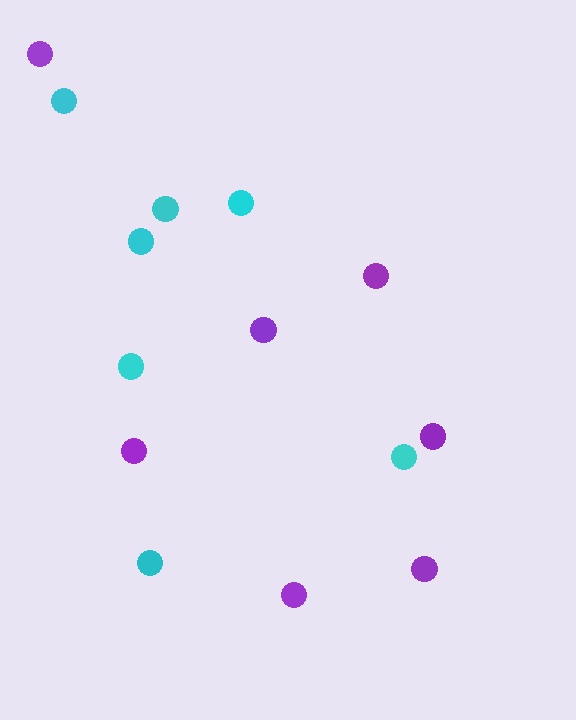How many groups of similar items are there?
There are 2 groups: one group of cyan circles (7) and one group of purple circles (7).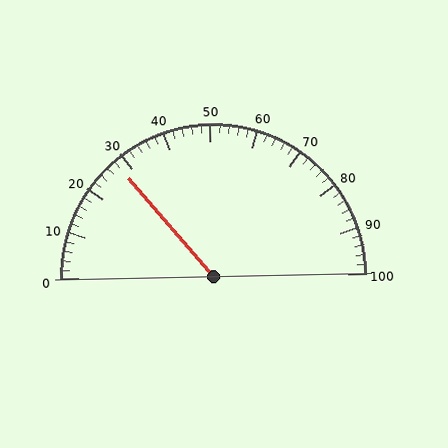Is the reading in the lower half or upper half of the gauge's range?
The reading is in the lower half of the range (0 to 100).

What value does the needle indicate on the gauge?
The needle indicates approximately 28.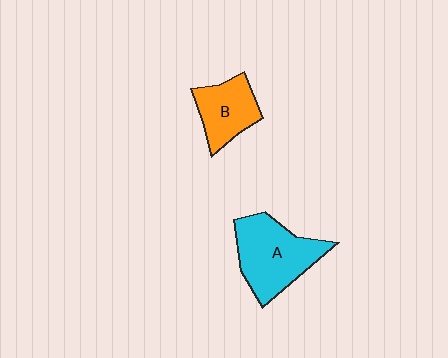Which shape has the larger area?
Shape A (cyan).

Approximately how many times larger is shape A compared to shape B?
Approximately 1.5 times.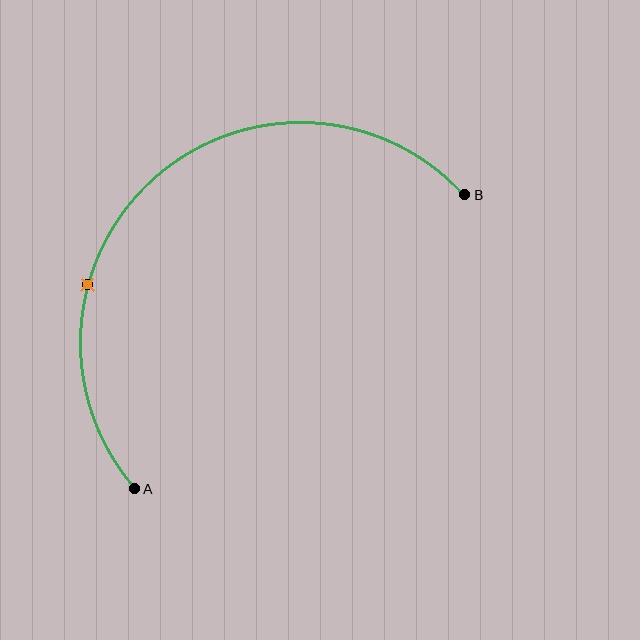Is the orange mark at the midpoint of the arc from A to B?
No. The orange mark lies on the arc but is closer to endpoint A. The arc midpoint would be at the point on the curve equidistant along the arc from both A and B.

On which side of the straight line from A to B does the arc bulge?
The arc bulges above and to the left of the straight line connecting A and B.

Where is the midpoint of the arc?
The arc midpoint is the point on the curve farthest from the straight line joining A and B. It sits above and to the left of that line.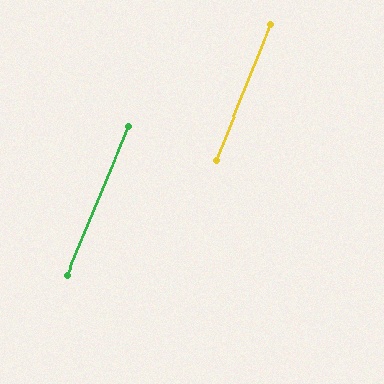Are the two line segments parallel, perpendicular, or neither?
Parallel — their directions differ by only 0.5°.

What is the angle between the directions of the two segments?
Approximately 1 degree.